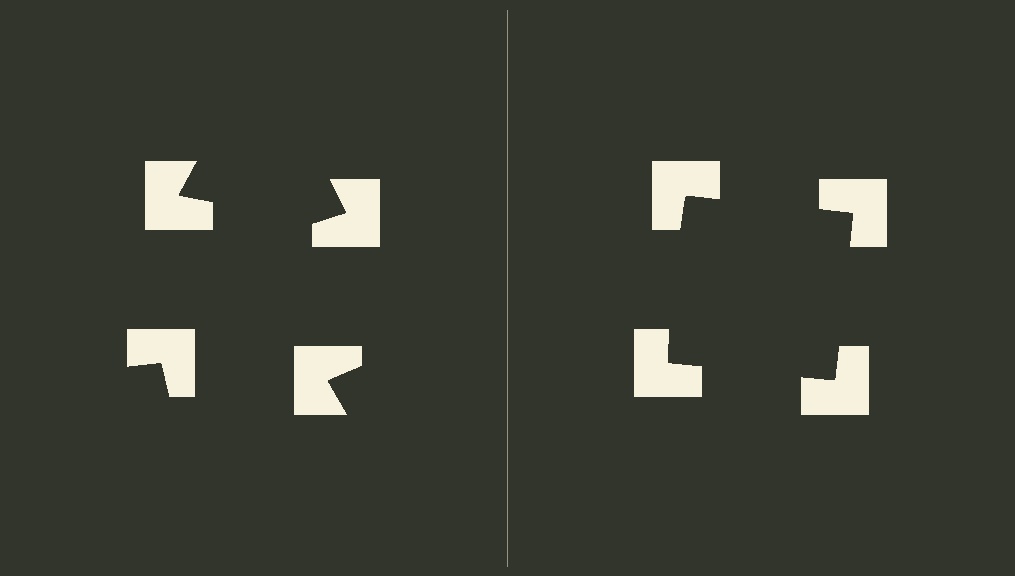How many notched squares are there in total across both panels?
8 — 4 on each side.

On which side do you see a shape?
An illusory square appears on the right side. On the left side the wedge cuts are rotated, so no coherent shape forms.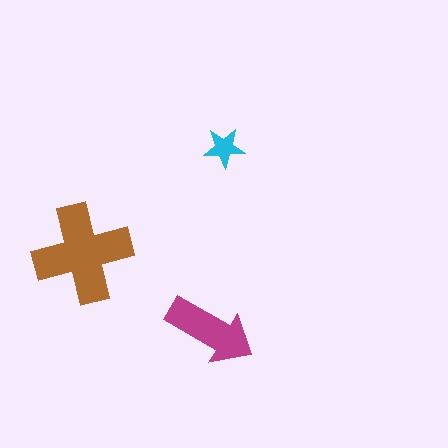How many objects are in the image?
There are 3 objects in the image.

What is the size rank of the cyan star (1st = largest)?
3rd.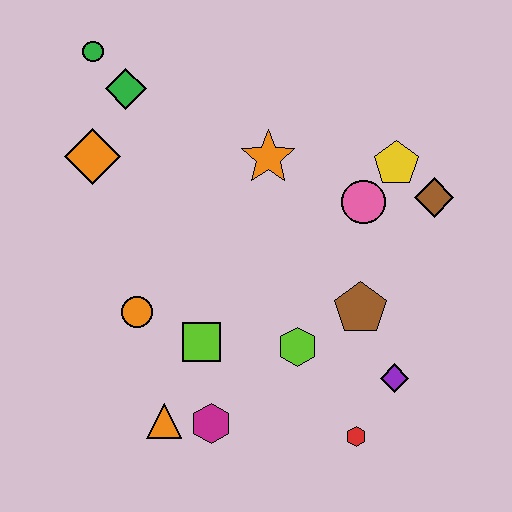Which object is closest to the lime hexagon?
The brown pentagon is closest to the lime hexagon.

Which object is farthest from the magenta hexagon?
The green circle is farthest from the magenta hexagon.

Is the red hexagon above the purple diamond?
No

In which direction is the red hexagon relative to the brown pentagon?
The red hexagon is below the brown pentagon.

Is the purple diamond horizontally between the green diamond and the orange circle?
No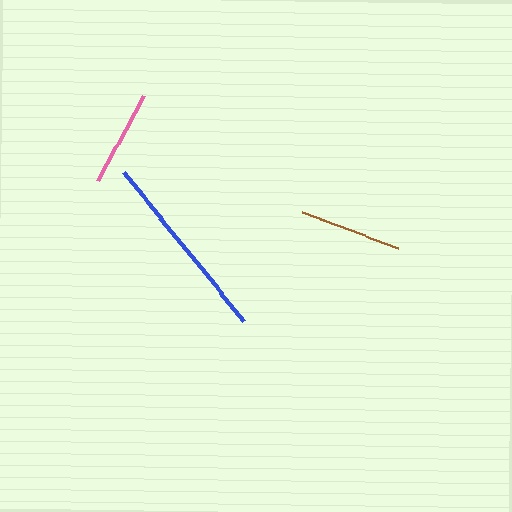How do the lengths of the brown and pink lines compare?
The brown and pink lines are approximately the same length.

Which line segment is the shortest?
The pink line is the shortest at approximately 97 pixels.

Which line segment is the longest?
The blue line is the longest at approximately 191 pixels.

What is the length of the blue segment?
The blue segment is approximately 191 pixels long.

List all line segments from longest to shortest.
From longest to shortest: blue, brown, pink.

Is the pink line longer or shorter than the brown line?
The brown line is longer than the pink line.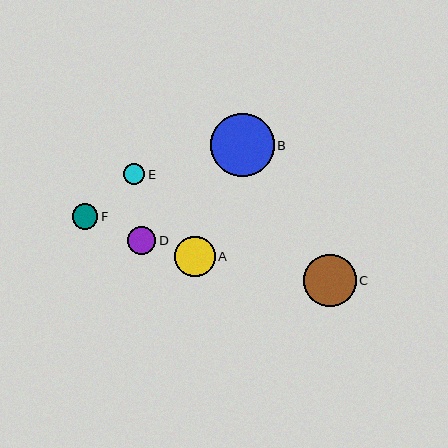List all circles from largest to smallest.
From largest to smallest: B, C, A, D, F, E.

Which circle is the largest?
Circle B is the largest with a size of approximately 64 pixels.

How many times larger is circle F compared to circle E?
Circle F is approximately 1.2 times the size of circle E.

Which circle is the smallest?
Circle E is the smallest with a size of approximately 21 pixels.